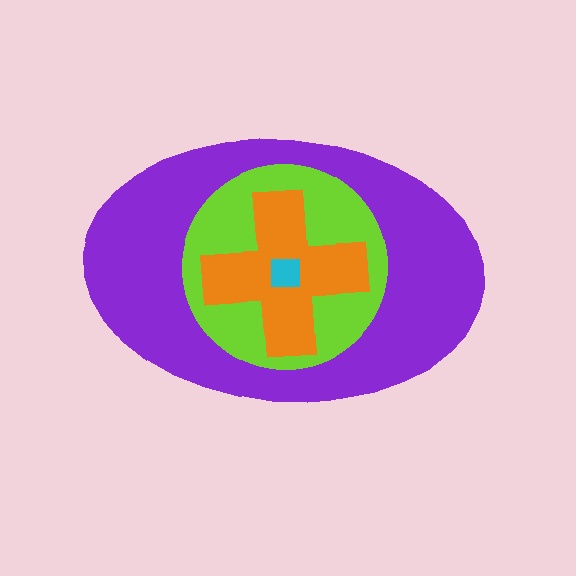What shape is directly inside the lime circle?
The orange cross.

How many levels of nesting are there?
4.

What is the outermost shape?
The purple ellipse.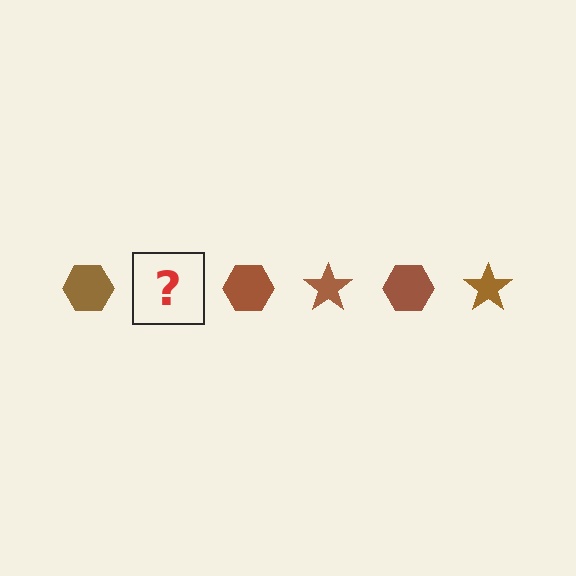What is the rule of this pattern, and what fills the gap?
The rule is that the pattern cycles through hexagon, star shapes in brown. The gap should be filled with a brown star.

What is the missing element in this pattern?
The missing element is a brown star.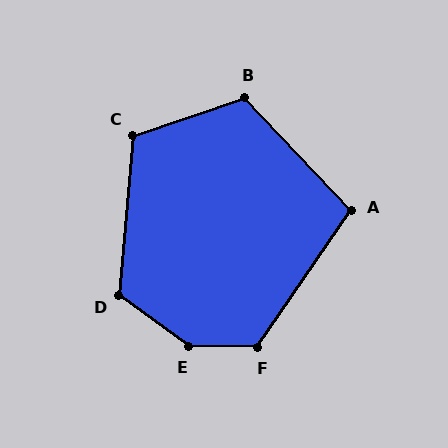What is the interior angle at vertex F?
Approximately 124 degrees (obtuse).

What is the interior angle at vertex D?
Approximately 121 degrees (obtuse).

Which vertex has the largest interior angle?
E, at approximately 145 degrees.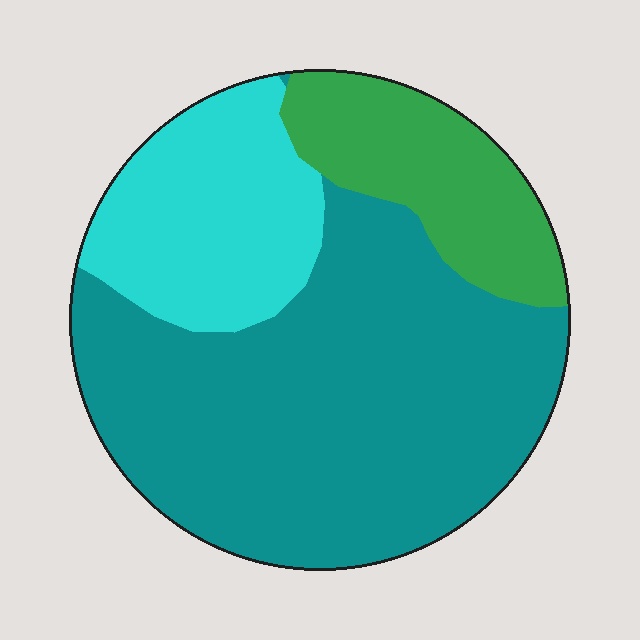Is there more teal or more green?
Teal.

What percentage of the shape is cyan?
Cyan covers roughly 20% of the shape.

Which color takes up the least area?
Green, at roughly 20%.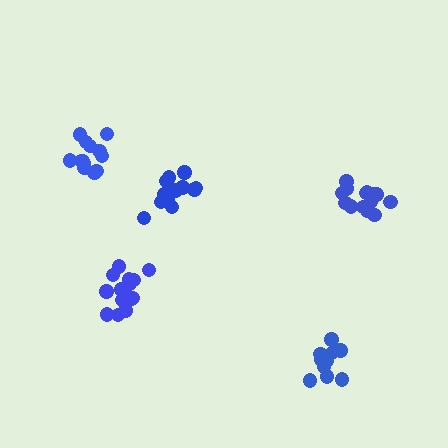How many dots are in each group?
Group 1: 15 dots, Group 2: 17 dots, Group 3: 14 dots, Group 4: 13 dots, Group 5: 11 dots (70 total).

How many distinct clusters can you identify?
There are 5 distinct clusters.